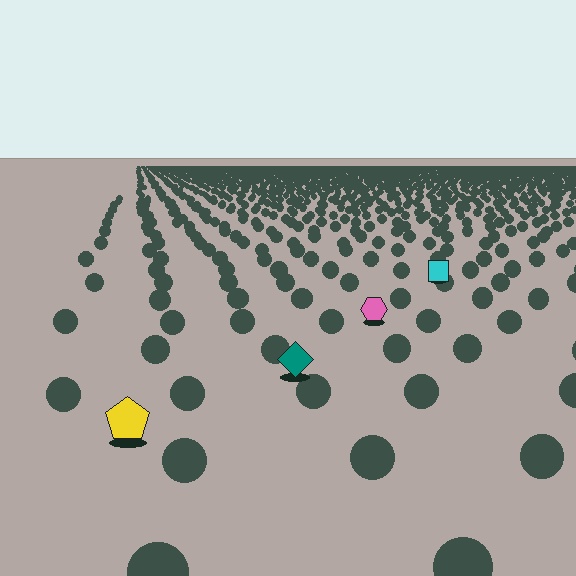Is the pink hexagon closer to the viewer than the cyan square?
Yes. The pink hexagon is closer — you can tell from the texture gradient: the ground texture is coarser near it.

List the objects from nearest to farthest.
From nearest to farthest: the yellow pentagon, the teal diamond, the pink hexagon, the cyan square.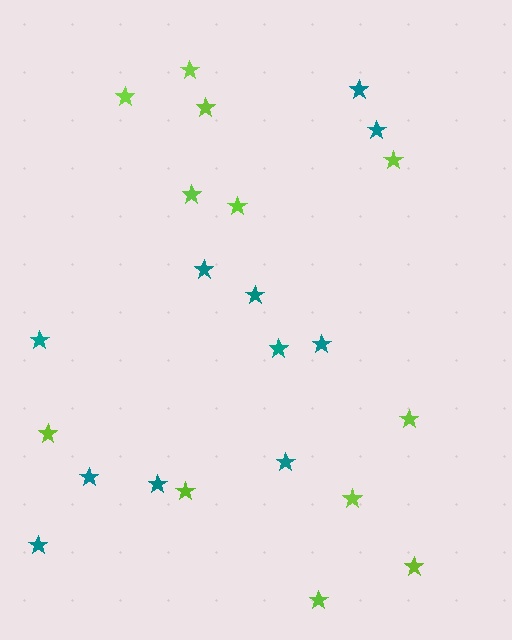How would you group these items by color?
There are 2 groups: one group of lime stars (12) and one group of teal stars (11).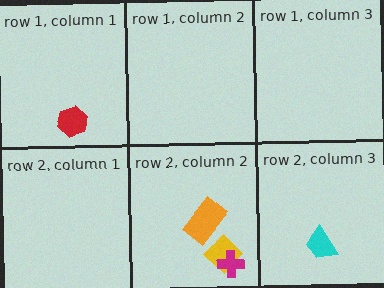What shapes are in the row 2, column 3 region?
The cyan trapezoid.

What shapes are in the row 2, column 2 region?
The yellow diamond, the orange rectangle, the magenta cross.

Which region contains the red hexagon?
The row 1, column 1 region.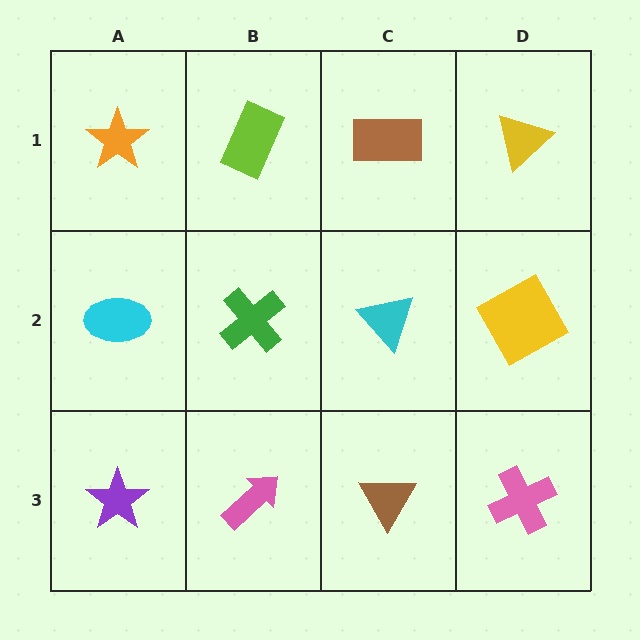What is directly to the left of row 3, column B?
A purple star.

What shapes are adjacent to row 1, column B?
A green cross (row 2, column B), an orange star (row 1, column A), a brown rectangle (row 1, column C).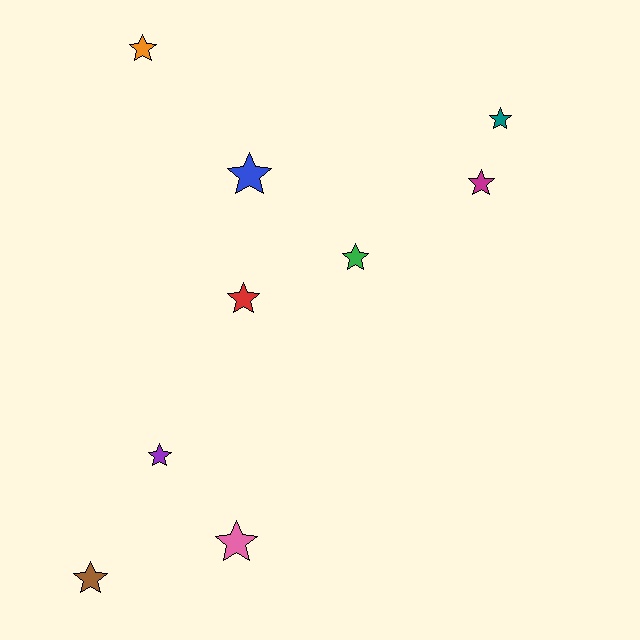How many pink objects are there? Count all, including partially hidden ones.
There is 1 pink object.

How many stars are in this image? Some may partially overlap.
There are 9 stars.